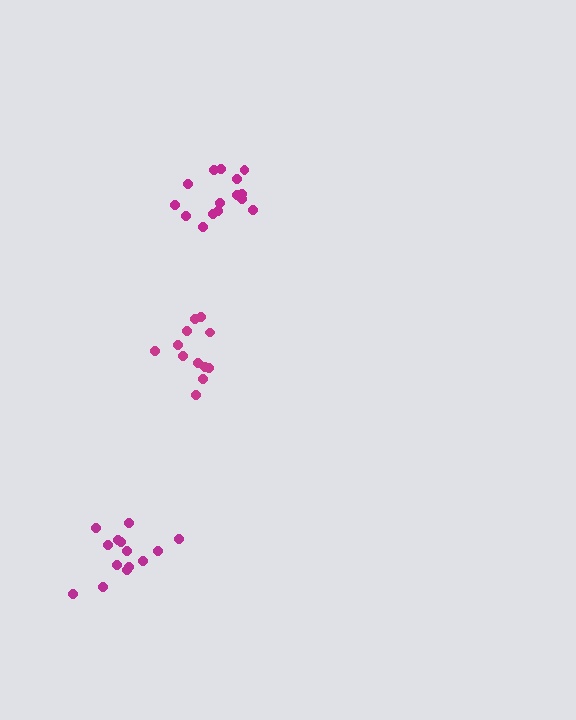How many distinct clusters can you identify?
There are 3 distinct clusters.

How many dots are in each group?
Group 1: 15 dots, Group 2: 12 dots, Group 3: 14 dots (41 total).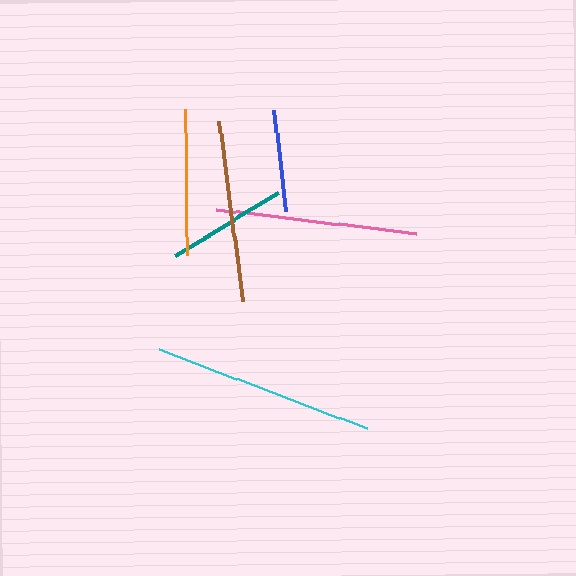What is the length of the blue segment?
The blue segment is approximately 101 pixels long.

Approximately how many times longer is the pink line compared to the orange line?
The pink line is approximately 1.4 times the length of the orange line.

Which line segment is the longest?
The cyan line is the longest at approximately 223 pixels.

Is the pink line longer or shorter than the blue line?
The pink line is longer than the blue line.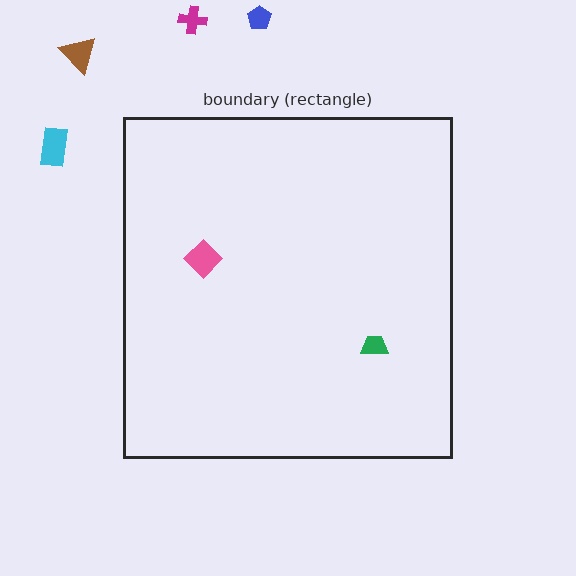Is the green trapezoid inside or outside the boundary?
Inside.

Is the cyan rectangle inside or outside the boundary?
Outside.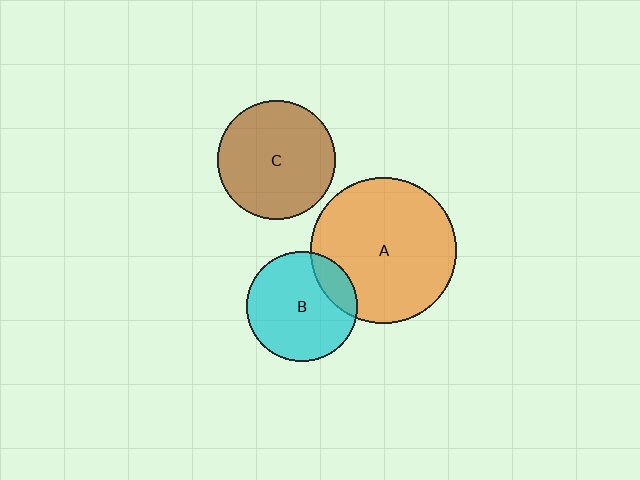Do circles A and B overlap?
Yes.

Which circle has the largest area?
Circle A (orange).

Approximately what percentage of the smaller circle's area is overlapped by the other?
Approximately 15%.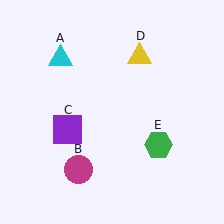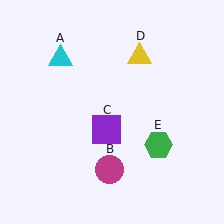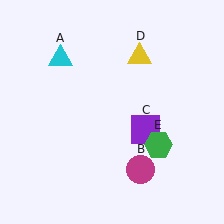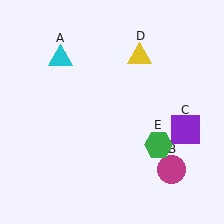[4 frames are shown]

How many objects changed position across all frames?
2 objects changed position: magenta circle (object B), purple square (object C).